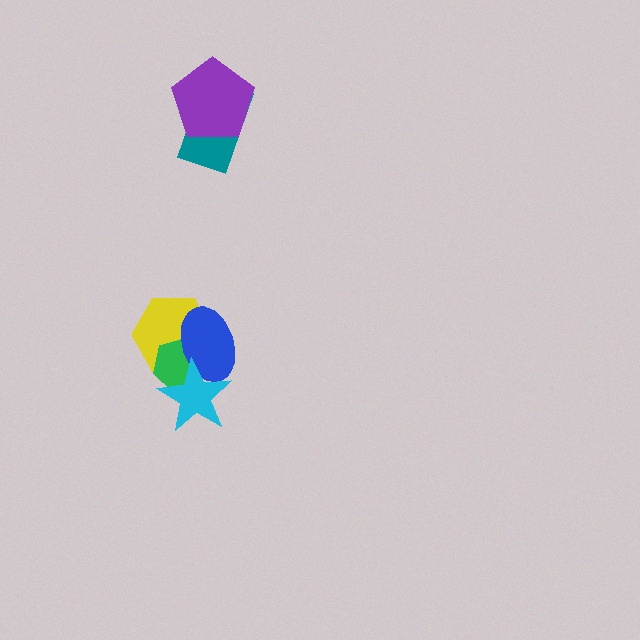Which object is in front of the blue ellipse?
The cyan star is in front of the blue ellipse.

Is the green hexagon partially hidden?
Yes, it is partially covered by another shape.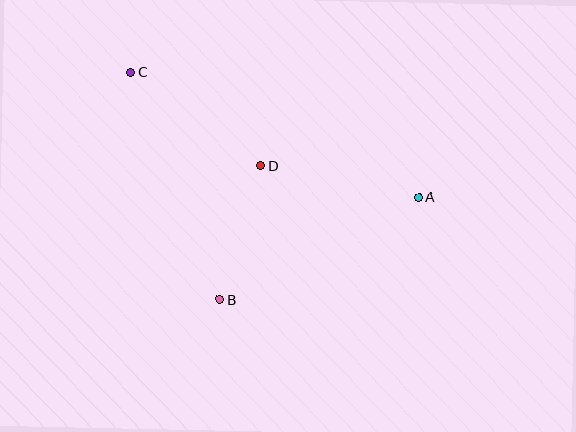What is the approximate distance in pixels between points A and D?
The distance between A and D is approximately 161 pixels.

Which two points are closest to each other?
Points B and D are closest to each other.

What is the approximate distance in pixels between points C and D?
The distance between C and D is approximately 160 pixels.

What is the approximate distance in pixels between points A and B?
The distance between A and B is approximately 224 pixels.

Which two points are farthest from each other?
Points A and C are farthest from each other.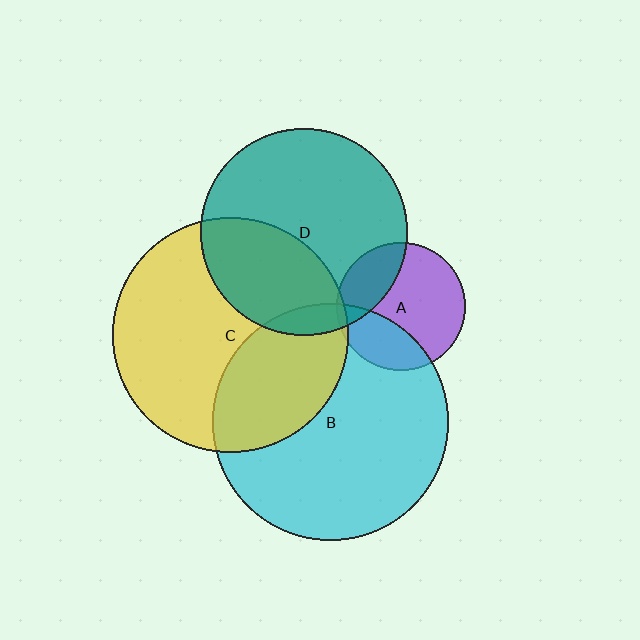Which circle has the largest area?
Circle B (cyan).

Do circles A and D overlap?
Yes.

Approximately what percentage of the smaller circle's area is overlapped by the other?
Approximately 25%.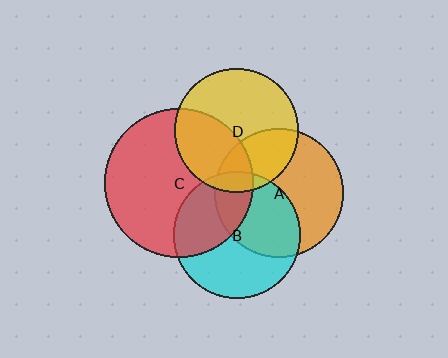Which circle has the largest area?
Circle C (red).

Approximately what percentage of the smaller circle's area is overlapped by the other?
Approximately 10%.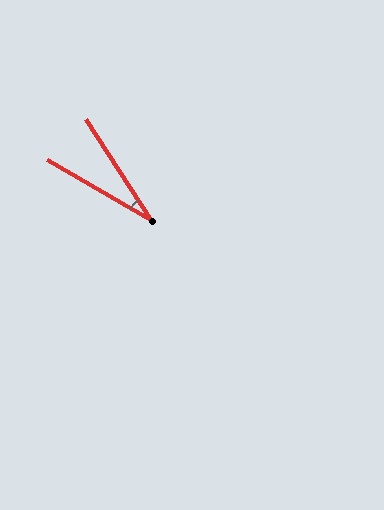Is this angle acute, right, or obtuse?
It is acute.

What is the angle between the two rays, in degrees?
Approximately 27 degrees.